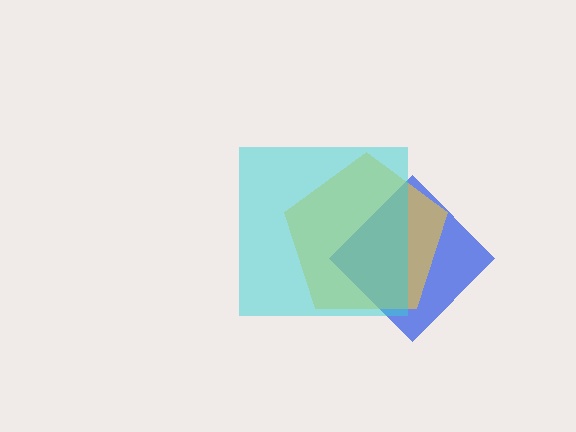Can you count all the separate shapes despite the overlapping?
Yes, there are 3 separate shapes.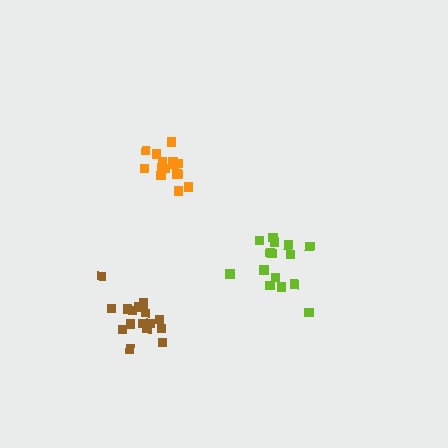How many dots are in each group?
Group 1: 16 dots, Group 2: 17 dots, Group 3: 15 dots (48 total).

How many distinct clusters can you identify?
There are 3 distinct clusters.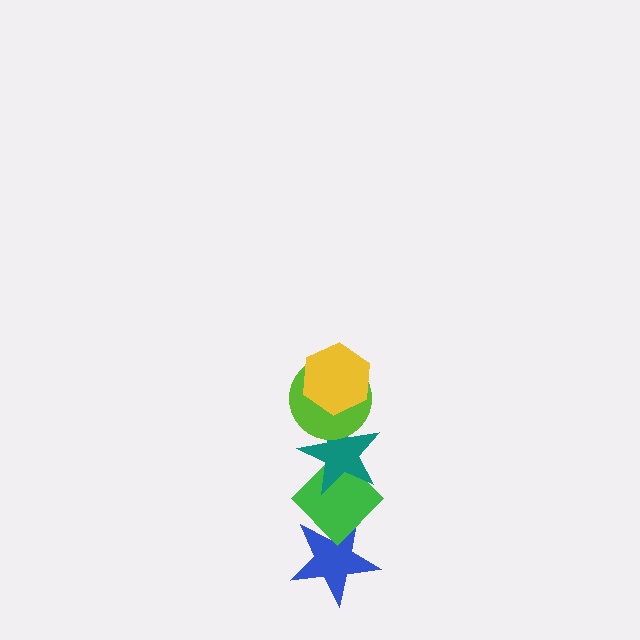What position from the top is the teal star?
The teal star is 3rd from the top.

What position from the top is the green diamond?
The green diamond is 4th from the top.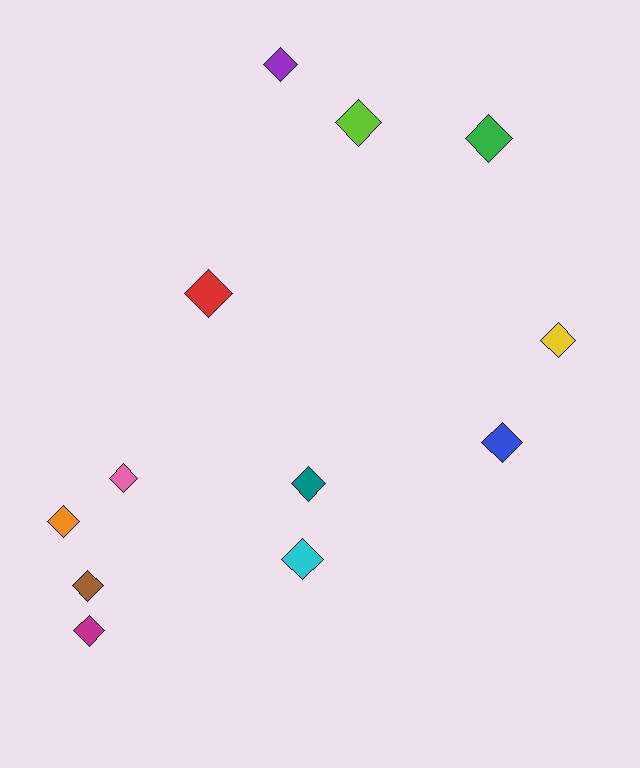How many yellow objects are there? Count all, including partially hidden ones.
There is 1 yellow object.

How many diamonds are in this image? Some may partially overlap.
There are 12 diamonds.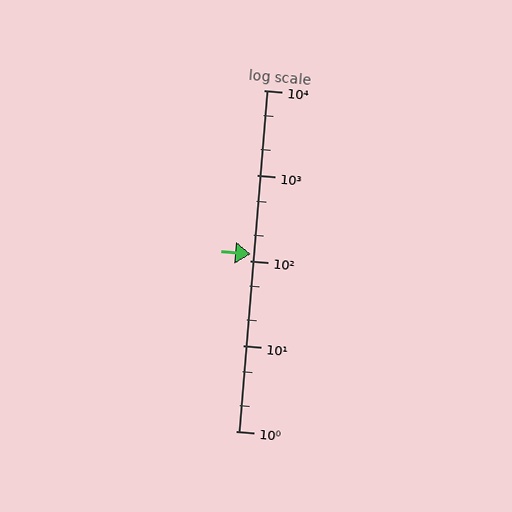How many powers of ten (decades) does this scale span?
The scale spans 4 decades, from 1 to 10000.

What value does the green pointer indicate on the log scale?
The pointer indicates approximately 120.